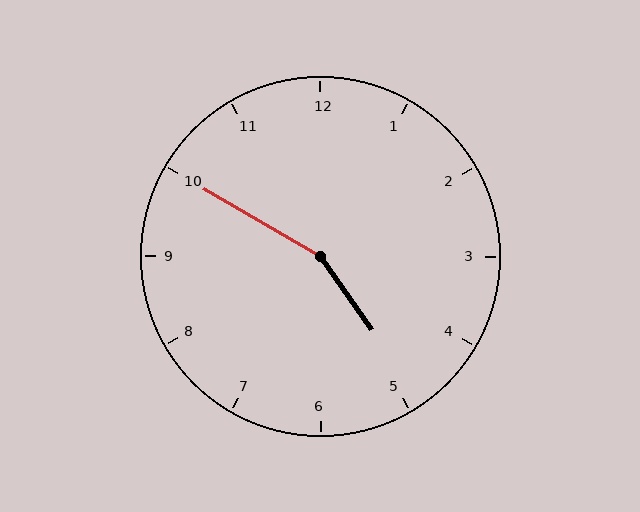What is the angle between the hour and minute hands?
Approximately 155 degrees.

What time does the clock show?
4:50.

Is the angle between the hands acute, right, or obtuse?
It is obtuse.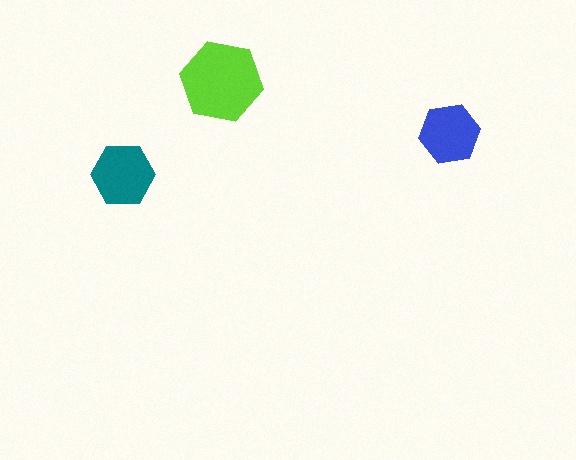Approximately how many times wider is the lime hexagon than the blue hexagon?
About 1.5 times wider.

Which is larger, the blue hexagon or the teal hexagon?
The teal one.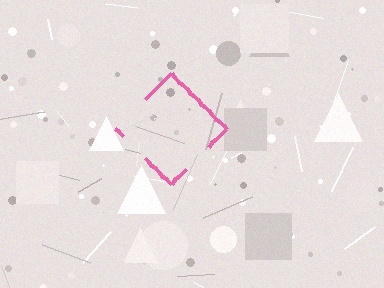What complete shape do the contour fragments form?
The contour fragments form a diamond.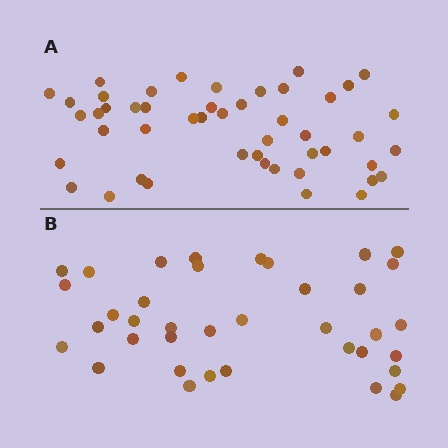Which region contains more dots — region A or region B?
Region A (the top region) has more dots.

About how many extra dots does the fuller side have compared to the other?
Region A has roughly 10 or so more dots than region B.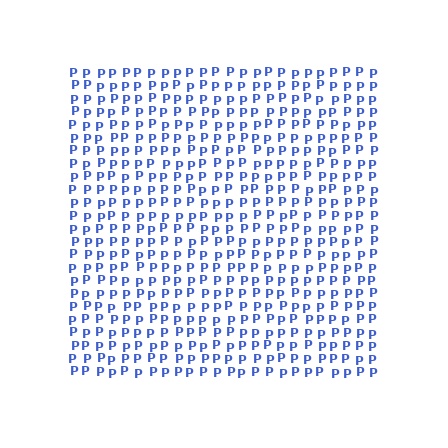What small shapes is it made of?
It is made of small letter P's.